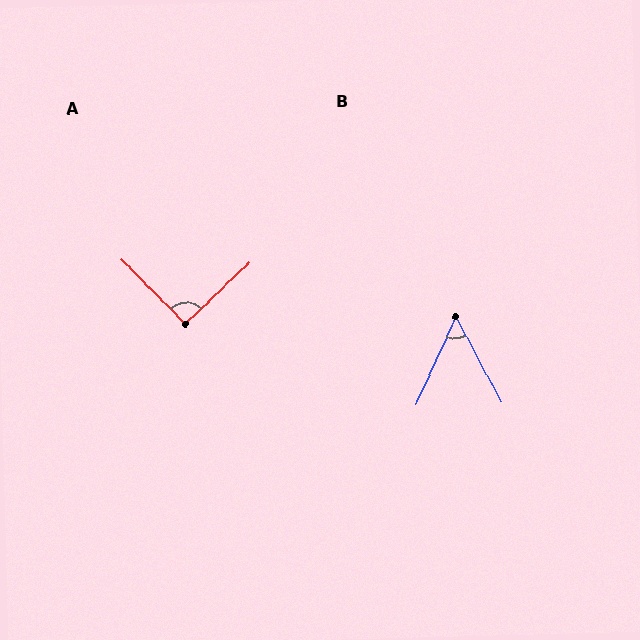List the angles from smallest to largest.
B (52°), A (91°).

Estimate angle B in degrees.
Approximately 52 degrees.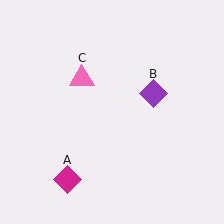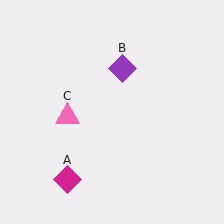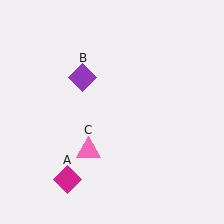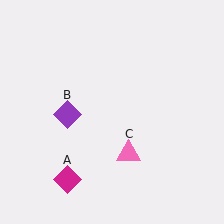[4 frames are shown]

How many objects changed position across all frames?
2 objects changed position: purple diamond (object B), pink triangle (object C).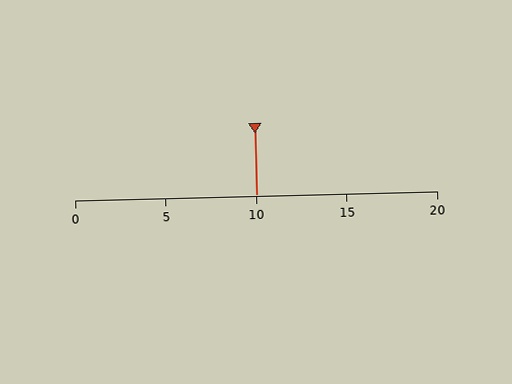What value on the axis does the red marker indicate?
The marker indicates approximately 10.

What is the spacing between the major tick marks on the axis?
The major ticks are spaced 5 apart.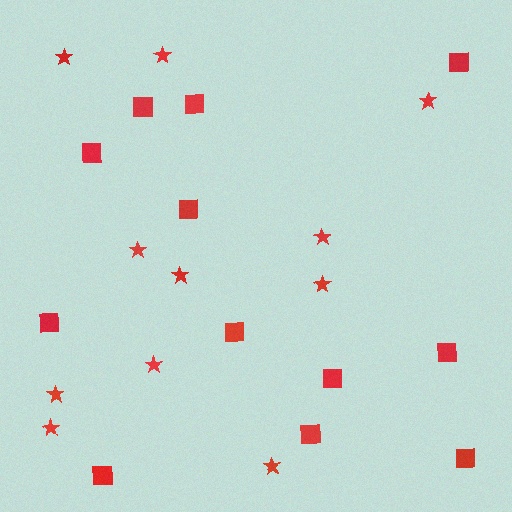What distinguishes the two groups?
There are 2 groups: one group of squares (12) and one group of stars (11).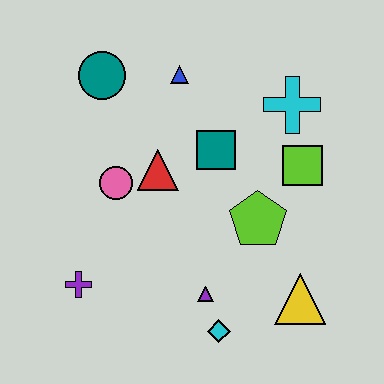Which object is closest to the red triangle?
The pink circle is closest to the red triangle.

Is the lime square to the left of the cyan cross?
No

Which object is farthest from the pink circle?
The yellow triangle is farthest from the pink circle.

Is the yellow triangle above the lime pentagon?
No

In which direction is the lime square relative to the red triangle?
The lime square is to the right of the red triangle.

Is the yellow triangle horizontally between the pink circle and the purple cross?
No